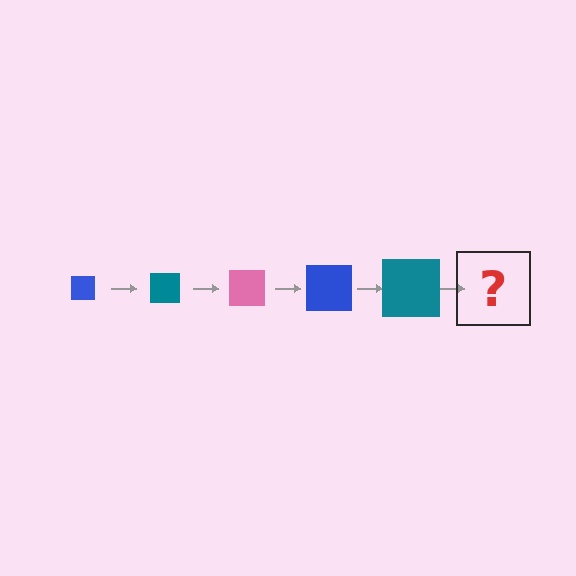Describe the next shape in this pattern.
It should be a pink square, larger than the previous one.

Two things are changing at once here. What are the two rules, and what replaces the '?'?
The two rules are that the square grows larger each step and the color cycles through blue, teal, and pink. The '?' should be a pink square, larger than the previous one.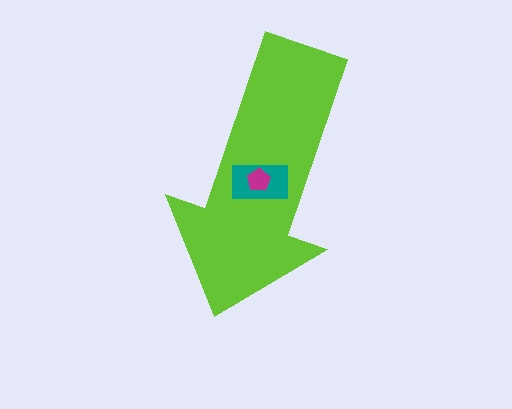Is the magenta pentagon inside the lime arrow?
Yes.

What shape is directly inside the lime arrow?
The teal rectangle.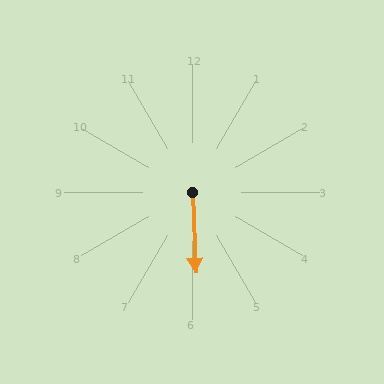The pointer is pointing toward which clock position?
Roughly 6 o'clock.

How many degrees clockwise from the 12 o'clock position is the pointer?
Approximately 178 degrees.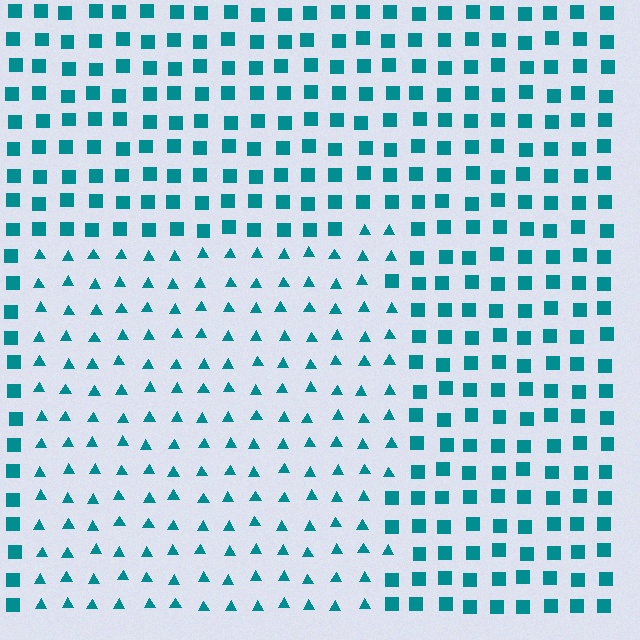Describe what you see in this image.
The image is filled with small teal elements arranged in a uniform grid. A rectangle-shaped region contains triangles, while the surrounding area contains squares. The boundary is defined purely by the change in element shape.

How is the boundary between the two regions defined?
The boundary is defined by a change in element shape: triangles inside vs. squares outside. All elements share the same color and spacing.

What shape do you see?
I see a rectangle.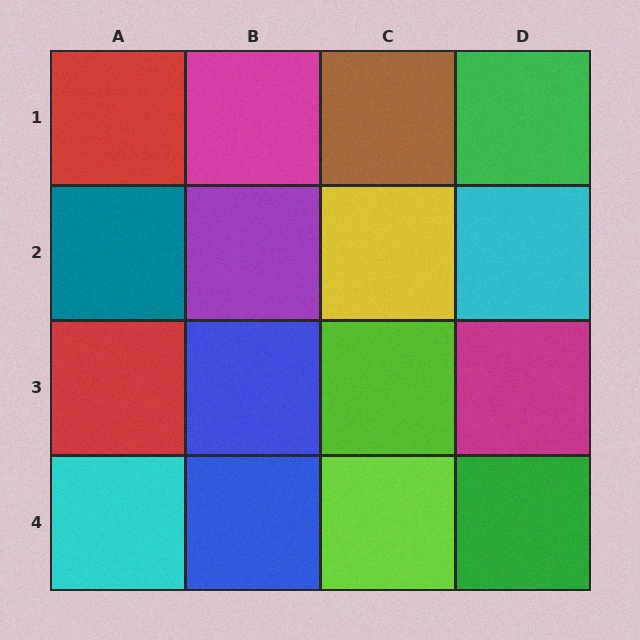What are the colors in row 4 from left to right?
Cyan, blue, lime, green.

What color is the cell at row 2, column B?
Purple.